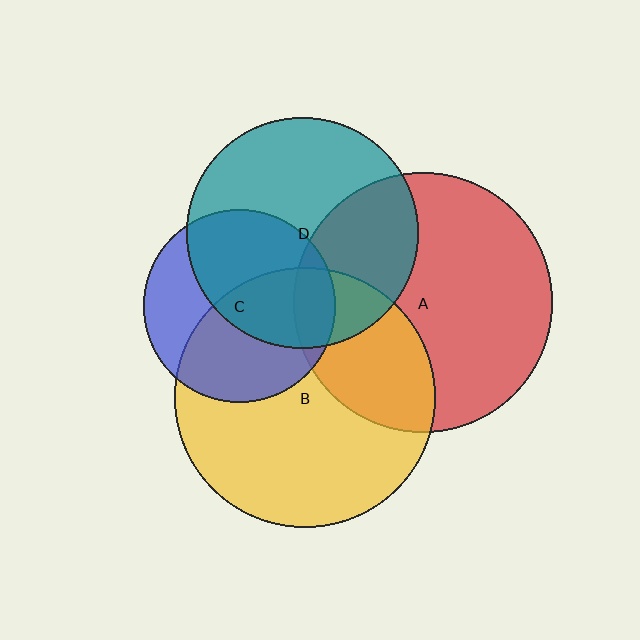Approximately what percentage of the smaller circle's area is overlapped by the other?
Approximately 25%.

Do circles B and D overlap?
Yes.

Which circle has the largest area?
Circle B (yellow).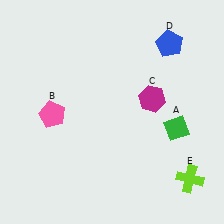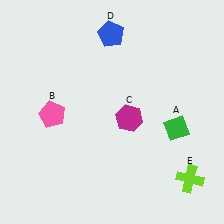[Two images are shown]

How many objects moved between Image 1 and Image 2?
2 objects moved between the two images.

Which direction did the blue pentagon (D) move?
The blue pentagon (D) moved left.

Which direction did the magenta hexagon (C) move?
The magenta hexagon (C) moved left.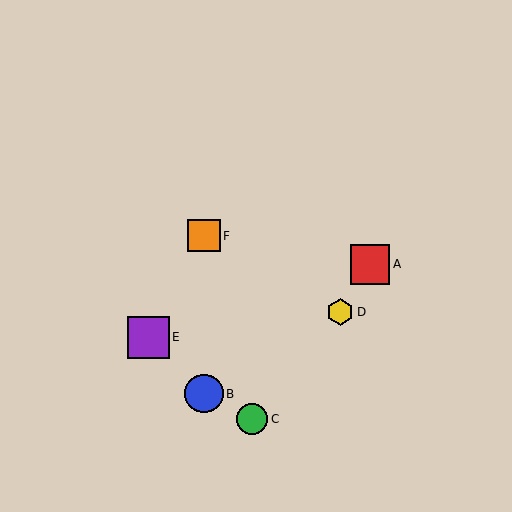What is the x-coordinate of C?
Object C is at x≈252.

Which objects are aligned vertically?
Objects B, F are aligned vertically.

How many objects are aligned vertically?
2 objects (B, F) are aligned vertically.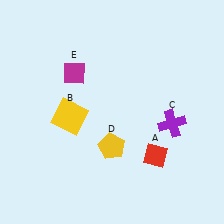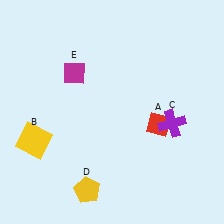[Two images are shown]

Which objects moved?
The objects that moved are: the red diamond (A), the yellow square (B), the yellow pentagon (D).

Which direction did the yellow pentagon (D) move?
The yellow pentagon (D) moved down.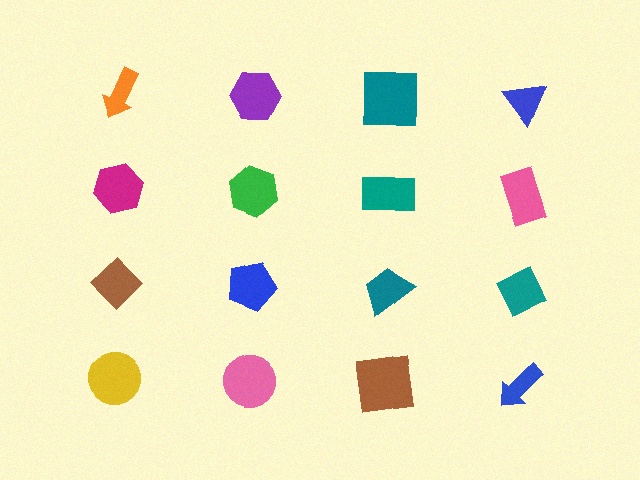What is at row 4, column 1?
A yellow circle.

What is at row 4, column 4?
A blue arrow.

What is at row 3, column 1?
A brown diamond.